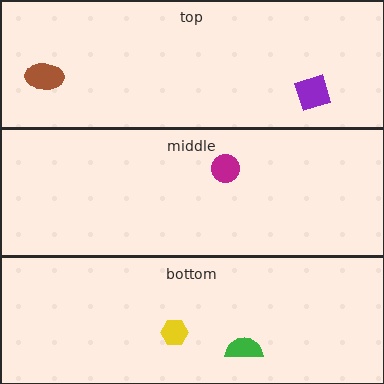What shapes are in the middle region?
The magenta circle.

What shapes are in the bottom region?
The yellow hexagon, the green semicircle.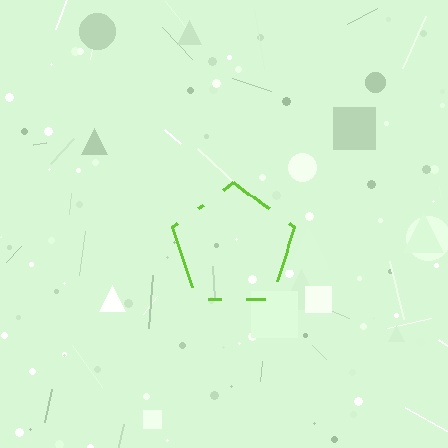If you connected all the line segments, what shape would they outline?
They would outline a pentagon.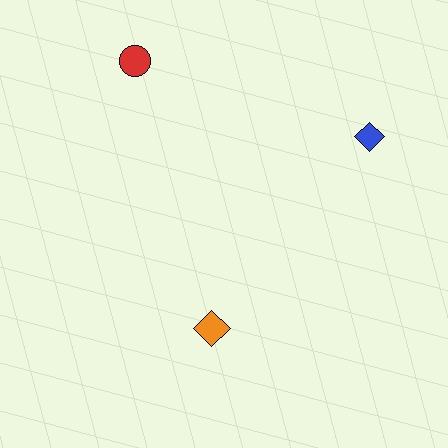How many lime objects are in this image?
There are no lime objects.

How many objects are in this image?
There are 3 objects.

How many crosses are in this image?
There are no crosses.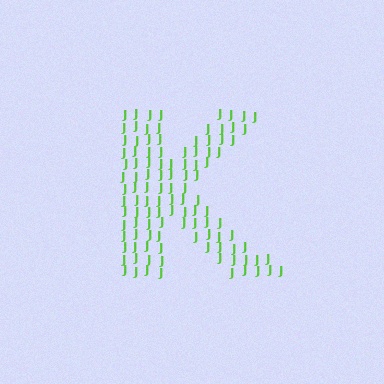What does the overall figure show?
The overall figure shows the letter K.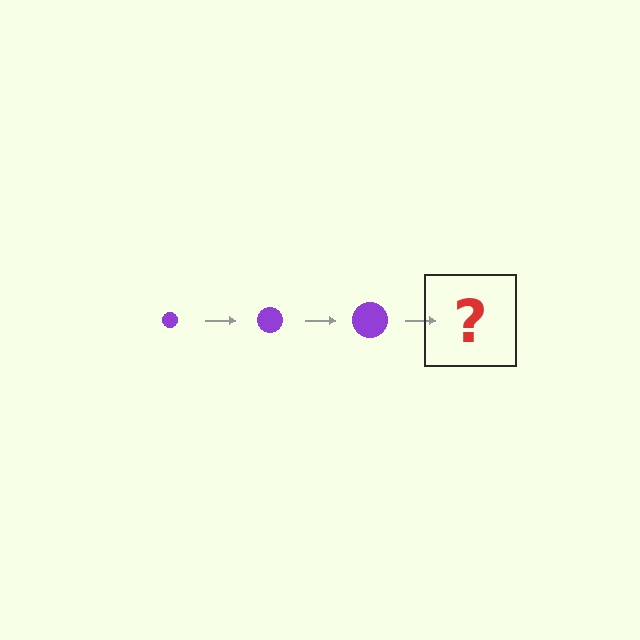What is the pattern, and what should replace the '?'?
The pattern is that the circle gets progressively larger each step. The '?' should be a purple circle, larger than the previous one.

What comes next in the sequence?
The next element should be a purple circle, larger than the previous one.